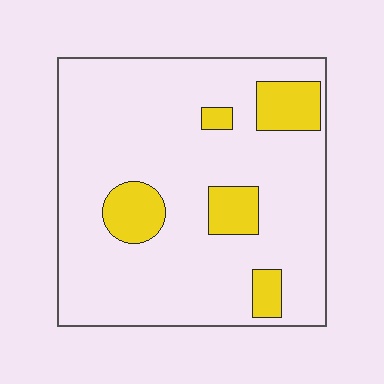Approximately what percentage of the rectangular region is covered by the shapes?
Approximately 15%.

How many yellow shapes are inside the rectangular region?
5.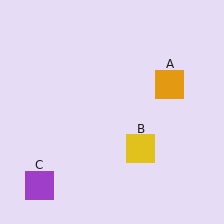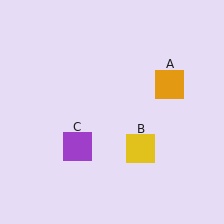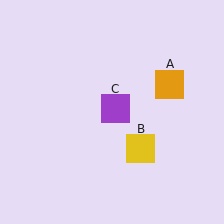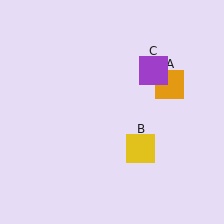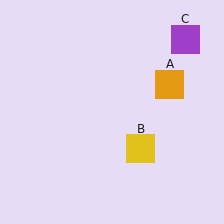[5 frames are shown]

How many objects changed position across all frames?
1 object changed position: purple square (object C).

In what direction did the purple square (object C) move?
The purple square (object C) moved up and to the right.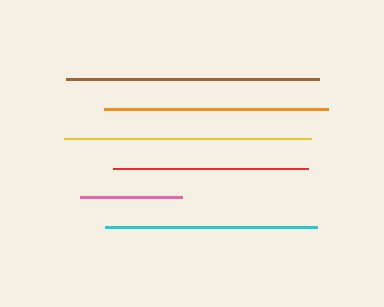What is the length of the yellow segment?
The yellow segment is approximately 247 pixels long.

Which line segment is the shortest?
The pink line is the shortest at approximately 103 pixels.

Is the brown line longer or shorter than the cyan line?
The brown line is longer than the cyan line.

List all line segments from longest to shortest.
From longest to shortest: brown, yellow, orange, cyan, red, pink.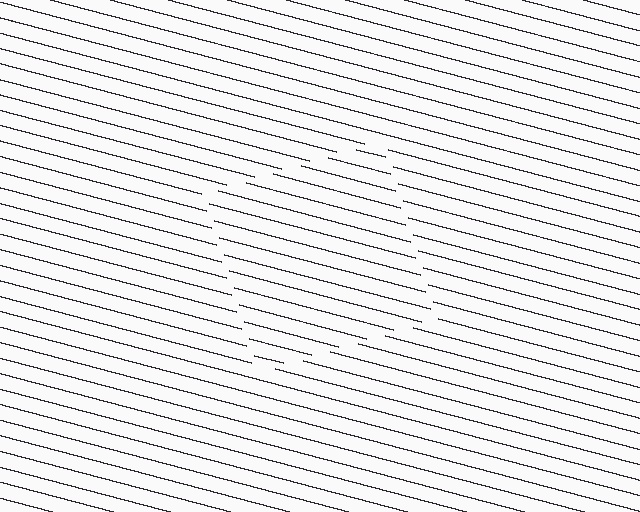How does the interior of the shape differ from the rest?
The interior of the shape contains the same grating, shifted by half a period — the contour is defined by the phase discontinuity where line-ends from the inner and outer gratings abut.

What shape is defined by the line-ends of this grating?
An illusory square. The interior of the shape contains the same grating, shifted by half a period — the contour is defined by the phase discontinuity where line-ends from the inner and outer gratings abut.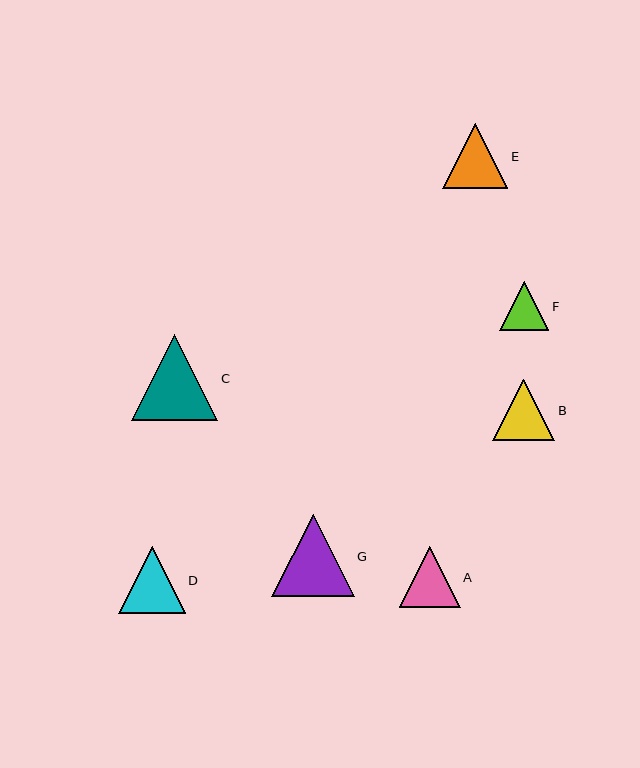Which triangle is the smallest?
Triangle F is the smallest with a size of approximately 50 pixels.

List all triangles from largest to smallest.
From largest to smallest: C, G, D, E, B, A, F.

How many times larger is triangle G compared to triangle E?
Triangle G is approximately 1.3 times the size of triangle E.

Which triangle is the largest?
Triangle C is the largest with a size of approximately 87 pixels.